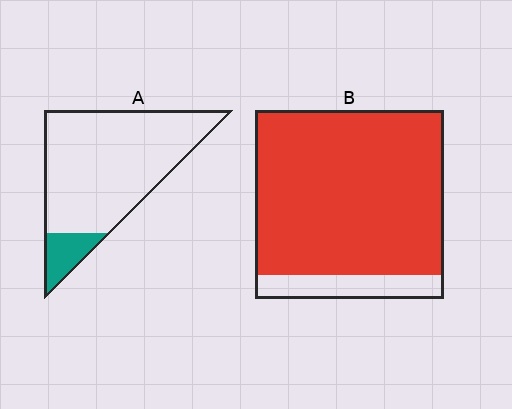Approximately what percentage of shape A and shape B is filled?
A is approximately 10% and B is approximately 85%.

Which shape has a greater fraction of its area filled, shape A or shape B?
Shape B.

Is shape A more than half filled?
No.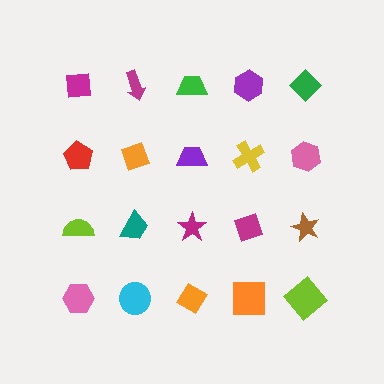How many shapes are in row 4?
5 shapes.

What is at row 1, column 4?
A purple hexagon.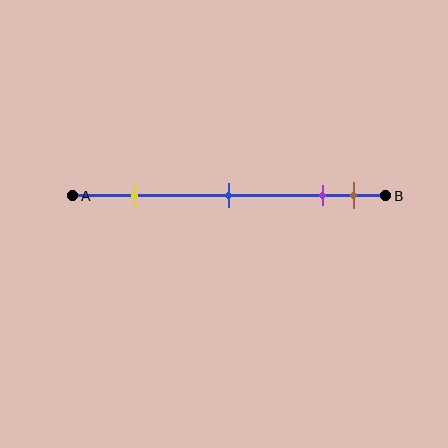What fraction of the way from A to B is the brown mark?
The brown mark is approximately 90% (0.9) of the way from A to B.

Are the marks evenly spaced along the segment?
No, the marks are not evenly spaced.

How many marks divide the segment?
There are 4 marks dividing the segment.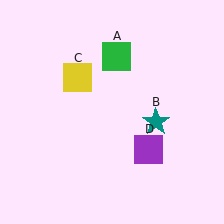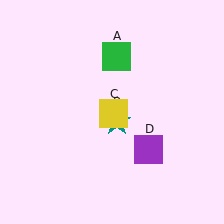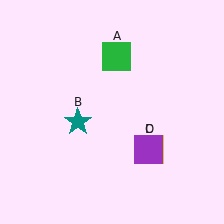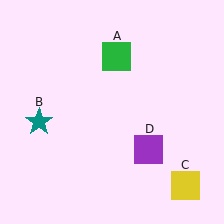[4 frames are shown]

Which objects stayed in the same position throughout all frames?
Green square (object A) and purple square (object D) remained stationary.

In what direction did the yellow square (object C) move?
The yellow square (object C) moved down and to the right.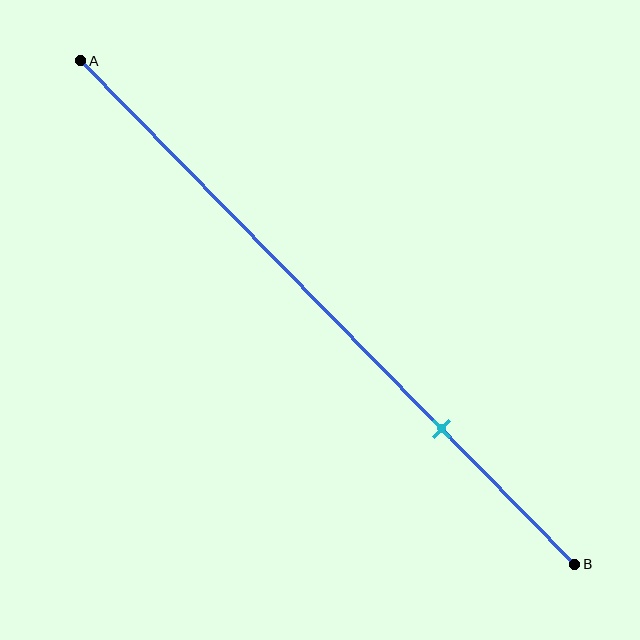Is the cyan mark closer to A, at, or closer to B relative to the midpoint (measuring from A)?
The cyan mark is closer to point B than the midpoint of segment AB.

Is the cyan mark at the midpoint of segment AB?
No, the mark is at about 75% from A, not at the 50% midpoint.